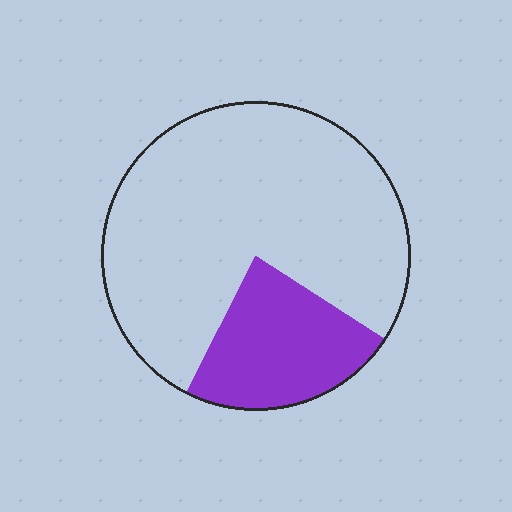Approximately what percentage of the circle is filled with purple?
Approximately 25%.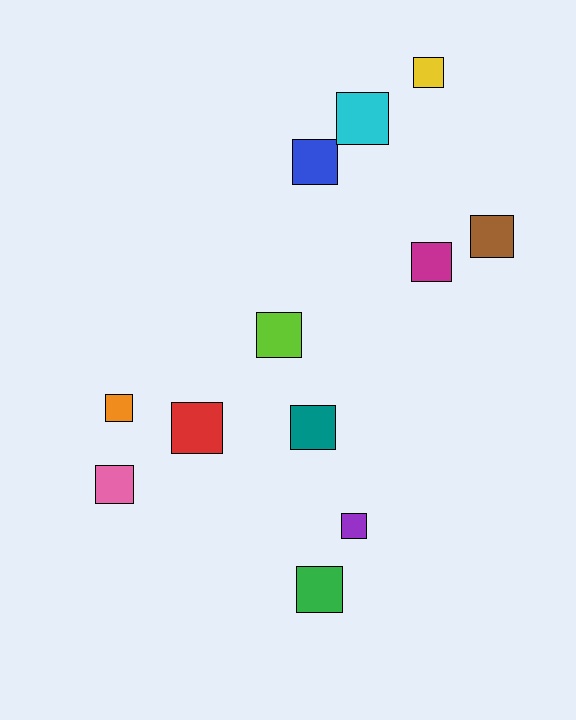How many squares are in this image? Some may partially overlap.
There are 12 squares.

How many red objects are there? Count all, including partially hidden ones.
There is 1 red object.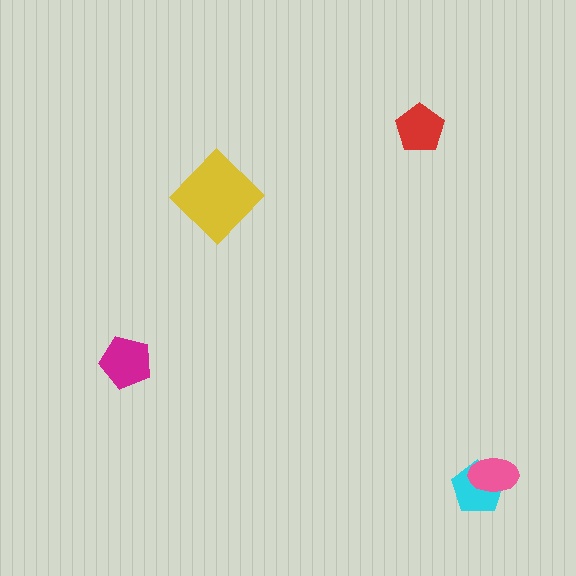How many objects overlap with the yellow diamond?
0 objects overlap with the yellow diamond.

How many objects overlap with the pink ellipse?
1 object overlaps with the pink ellipse.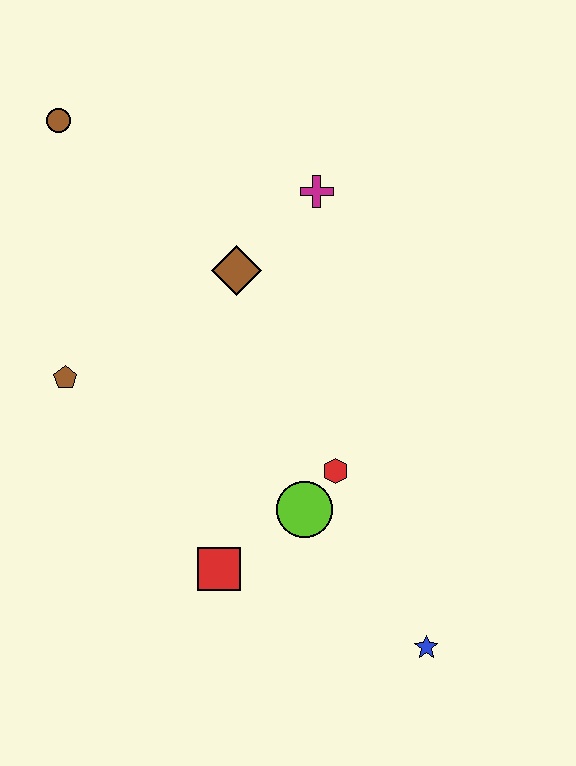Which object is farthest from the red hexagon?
The brown circle is farthest from the red hexagon.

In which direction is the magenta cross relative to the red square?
The magenta cross is above the red square.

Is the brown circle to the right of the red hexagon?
No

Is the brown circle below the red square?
No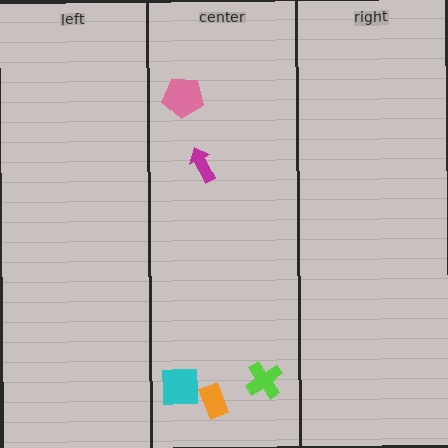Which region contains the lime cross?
The center region.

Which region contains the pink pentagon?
The center region.